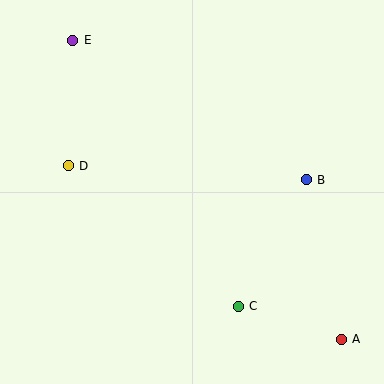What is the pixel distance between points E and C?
The distance between E and C is 313 pixels.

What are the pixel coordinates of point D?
Point D is at (68, 166).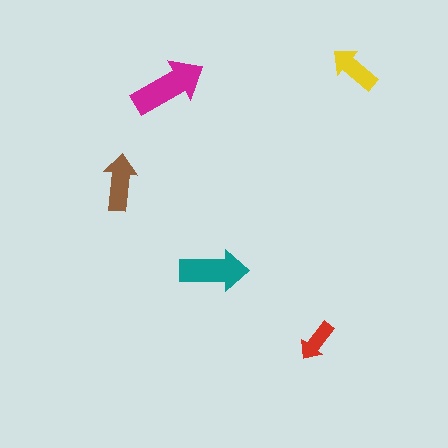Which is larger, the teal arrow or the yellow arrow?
The teal one.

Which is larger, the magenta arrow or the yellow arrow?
The magenta one.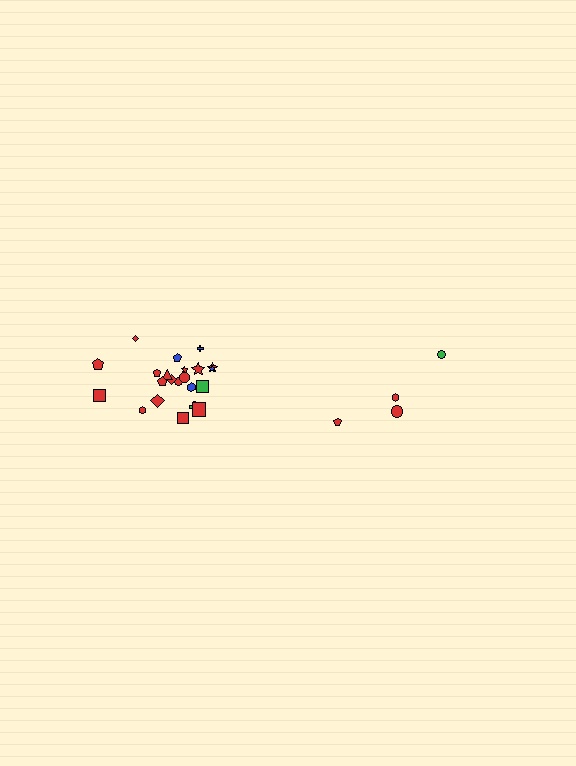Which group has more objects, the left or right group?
The left group.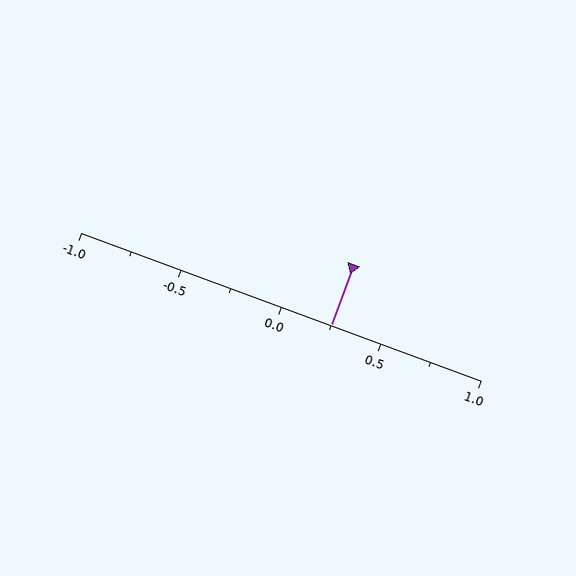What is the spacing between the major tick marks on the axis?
The major ticks are spaced 0.5 apart.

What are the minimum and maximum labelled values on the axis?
The axis runs from -1.0 to 1.0.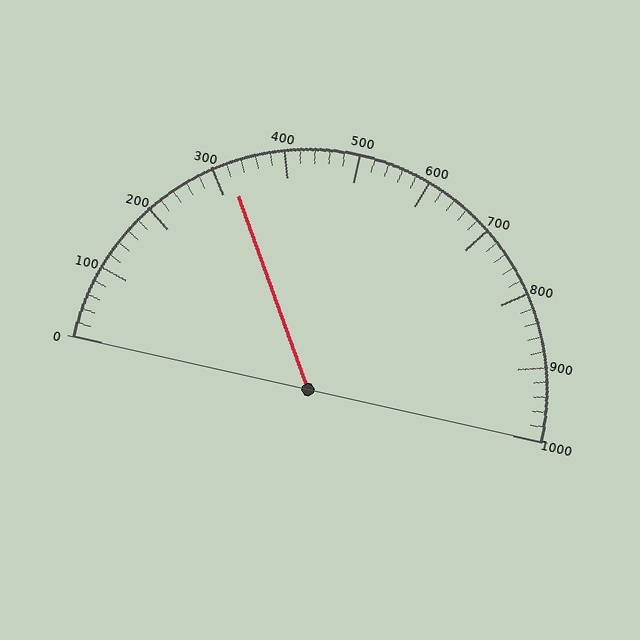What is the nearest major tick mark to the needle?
The nearest major tick mark is 300.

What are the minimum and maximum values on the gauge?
The gauge ranges from 0 to 1000.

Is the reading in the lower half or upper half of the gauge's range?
The reading is in the lower half of the range (0 to 1000).